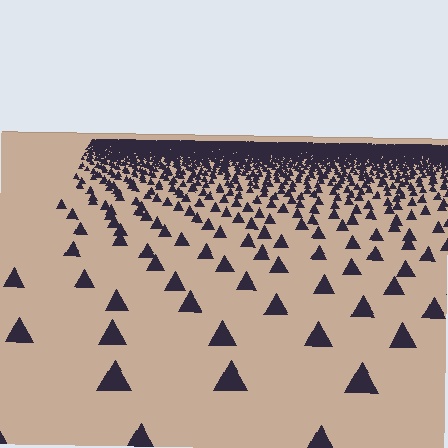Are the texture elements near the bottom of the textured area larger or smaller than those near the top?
Larger. Near the bottom, elements are closer to the viewer and appear at a bigger on-screen size.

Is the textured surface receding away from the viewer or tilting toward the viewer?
The surface is receding away from the viewer. Texture elements get smaller and denser toward the top.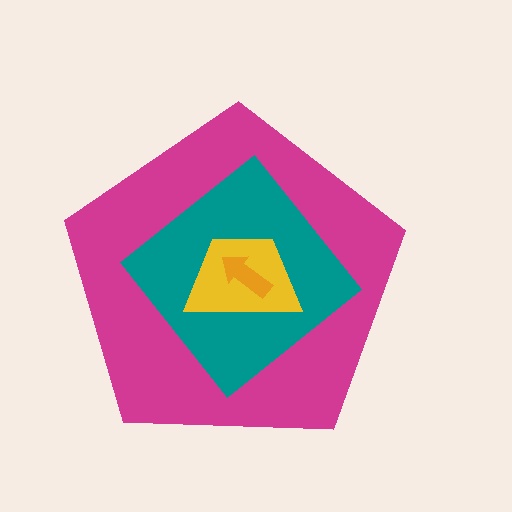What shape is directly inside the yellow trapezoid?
The orange arrow.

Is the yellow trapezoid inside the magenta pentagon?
Yes.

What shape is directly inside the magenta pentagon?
The teal diamond.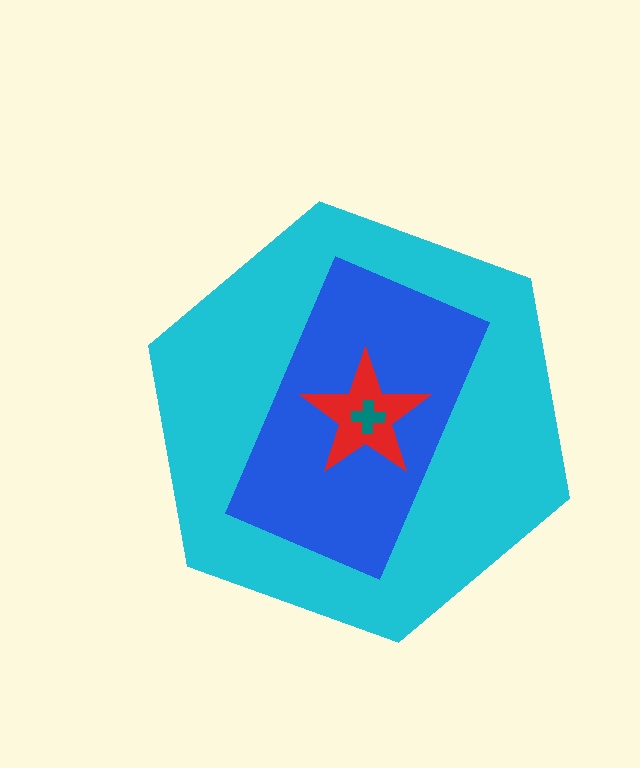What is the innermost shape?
The teal cross.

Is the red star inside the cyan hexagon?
Yes.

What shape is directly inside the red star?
The teal cross.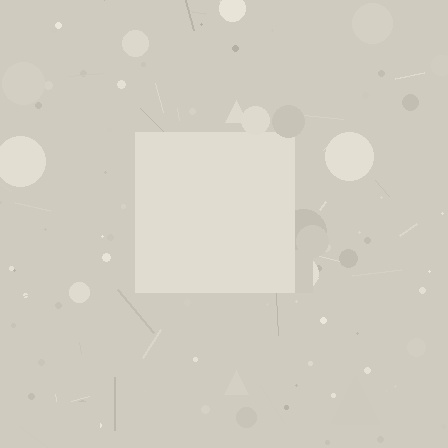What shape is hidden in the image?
A square is hidden in the image.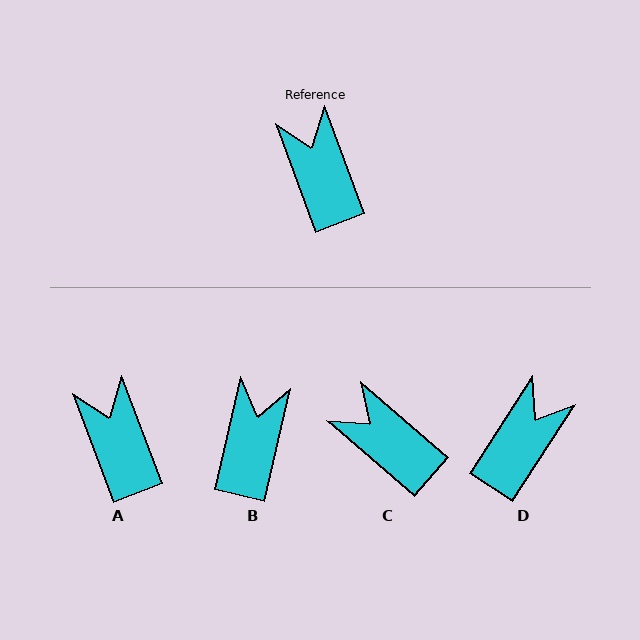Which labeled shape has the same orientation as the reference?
A.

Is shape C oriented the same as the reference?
No, it is off by about 29 degrees.